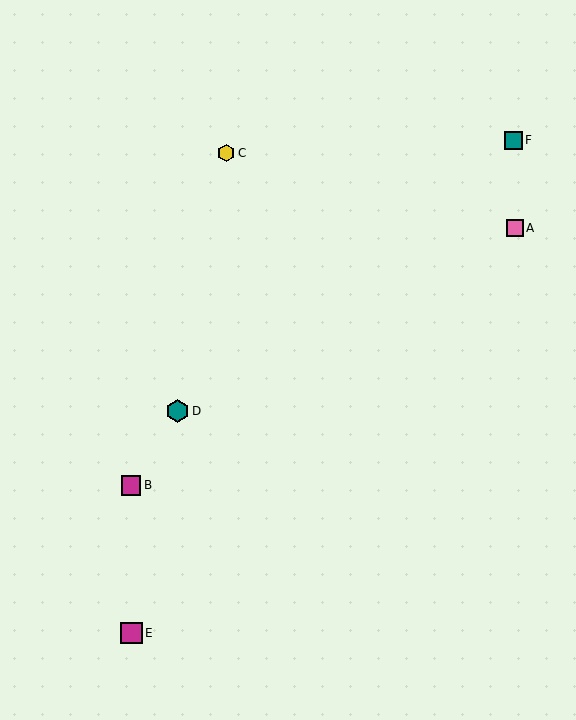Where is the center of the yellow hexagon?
The center of the yellow hexagon is at (226, 153).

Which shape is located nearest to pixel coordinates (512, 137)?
The teal square (labeled F) at (513, 140) is nearest to that location.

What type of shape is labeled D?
Shape D is a teal hexagon.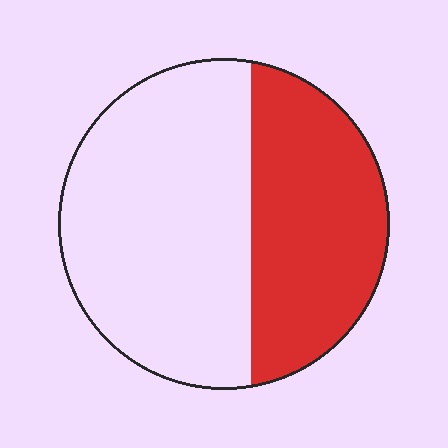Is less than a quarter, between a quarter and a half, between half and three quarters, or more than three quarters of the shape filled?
Between a quarter and a half.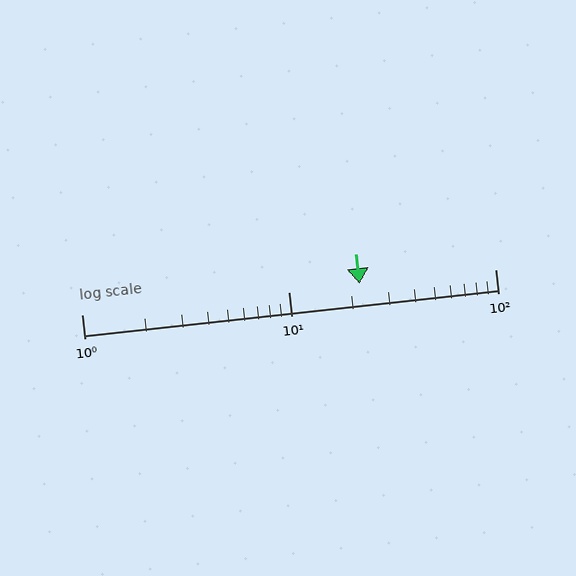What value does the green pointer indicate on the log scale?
The pointer indicates approximately 22.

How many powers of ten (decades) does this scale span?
The scale spans 2 decades, from 1 to 100.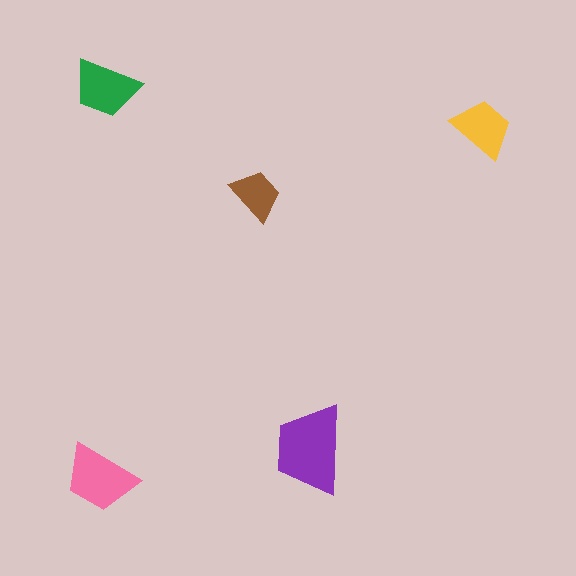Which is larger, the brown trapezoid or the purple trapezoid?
The purple one.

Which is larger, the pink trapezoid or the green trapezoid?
The pink one.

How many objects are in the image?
There are 5 objects in the image.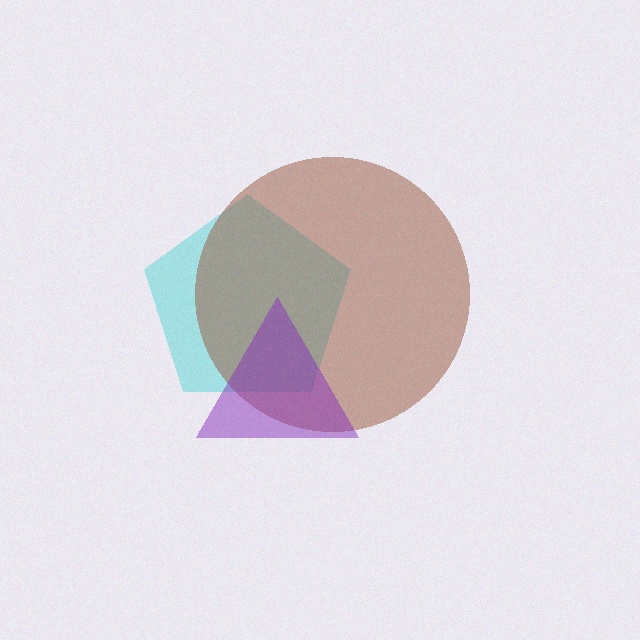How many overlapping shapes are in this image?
There are 3 overlapping shapes in the image.